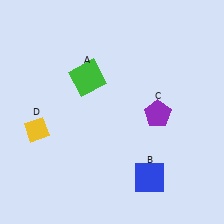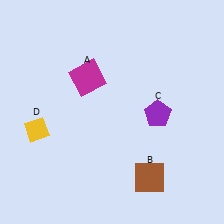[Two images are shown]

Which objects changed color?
A changed from green to magenta. B changed from blue to brown.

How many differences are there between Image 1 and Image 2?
There are 2 differences between the two images.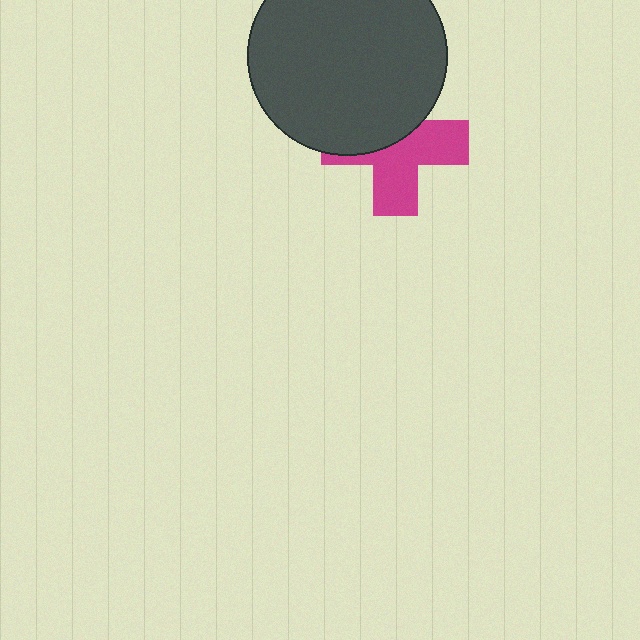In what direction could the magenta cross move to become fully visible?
The magenta cross could move down. That would shift it out from behind the dark gray circle entirely.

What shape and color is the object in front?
The object in front is a dark gray circle.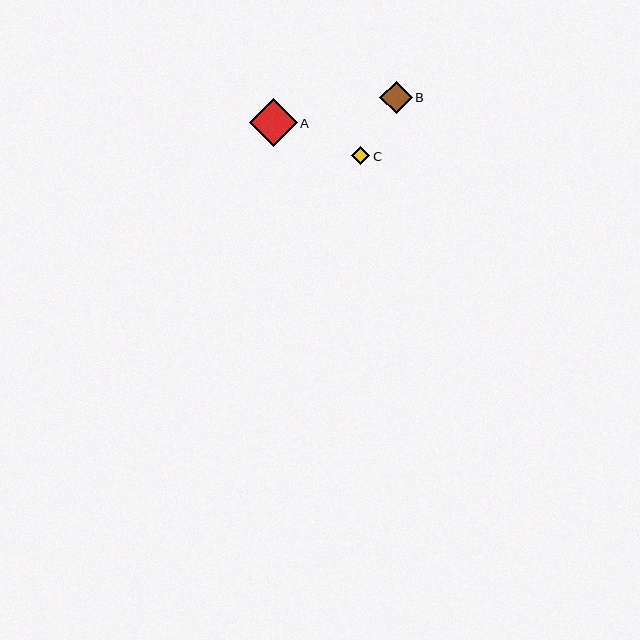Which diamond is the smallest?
Diamond C is the smallest with a size of approximately 18 pixels.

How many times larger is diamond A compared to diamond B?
Diamond A is approximately 1.5 times the size of diamond B.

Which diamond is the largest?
Diamond A is the largest with a size of approximately 48 pixels.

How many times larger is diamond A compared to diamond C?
Diamond A is approximately 2.7 times the size of diamond C.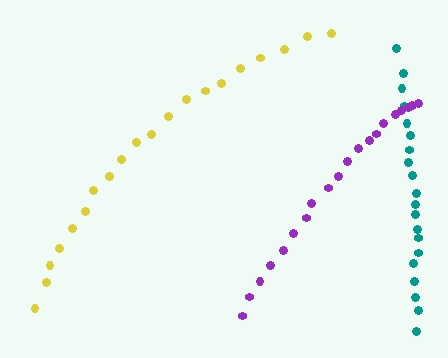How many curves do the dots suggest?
There are 3 distinct paths.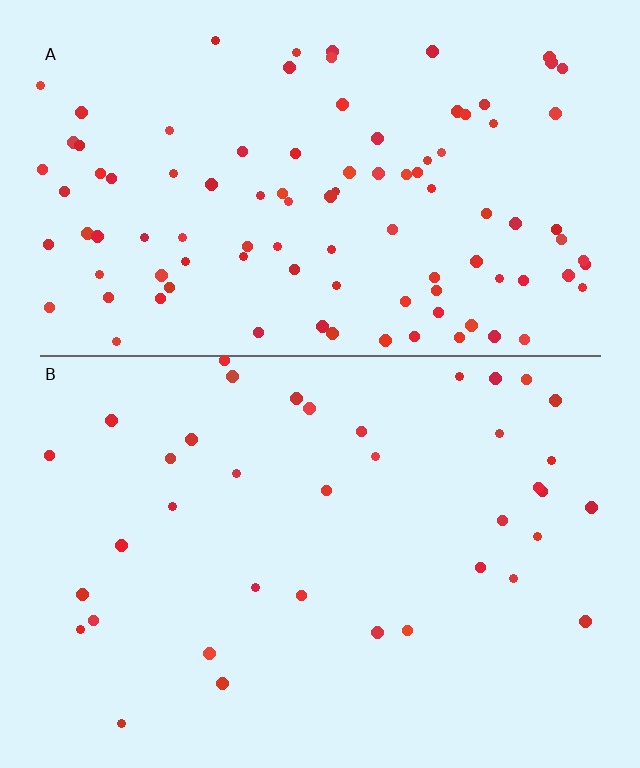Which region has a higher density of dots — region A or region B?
A (the top).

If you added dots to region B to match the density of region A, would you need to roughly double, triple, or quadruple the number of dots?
Approximately triple.